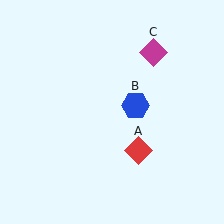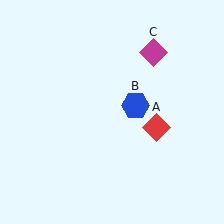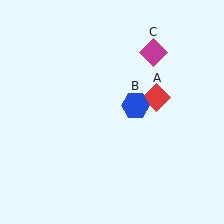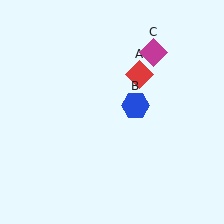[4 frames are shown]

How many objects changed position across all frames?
1 object changed position: red diamond (object A).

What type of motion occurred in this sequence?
The red diamond (object A) rotated counterclockwise around the center of the scene.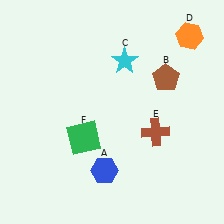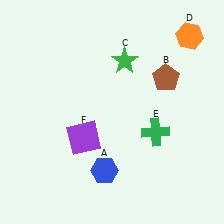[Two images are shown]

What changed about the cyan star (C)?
In Image 1, C is cyan. In Image 2, it changed to green.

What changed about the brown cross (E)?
In Image 1, E is brown. In Image 2, it changed to green.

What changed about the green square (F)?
In Image 1, F is green. In Image 2, it changed to purple.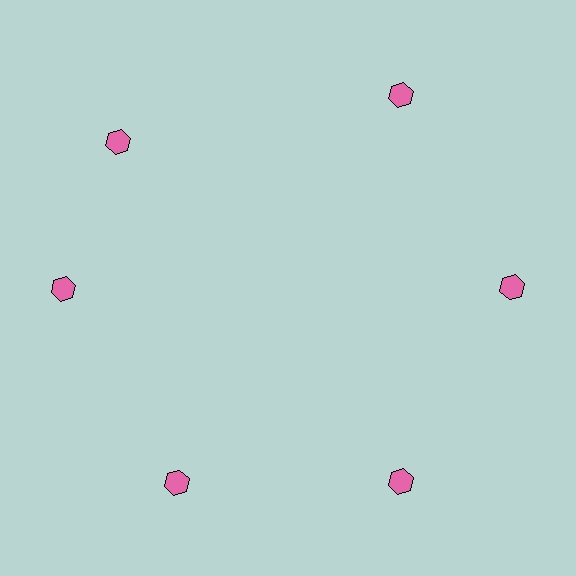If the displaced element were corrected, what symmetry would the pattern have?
It would have 6-fold rotational symmetry — the pattern would map onto itself every 60 degrees.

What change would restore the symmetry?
The symmetry would be restored by rotating it back into even spacing with its neighbors so that all 6 hexagons sit at equal angles and equal distance from the center.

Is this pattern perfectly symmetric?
No. The 6 pink hexagons are arranged in a ring, but one element near the 11 o'clock position is rotated out of alignment along the ring, breaking the 6-fold rotational symmetry.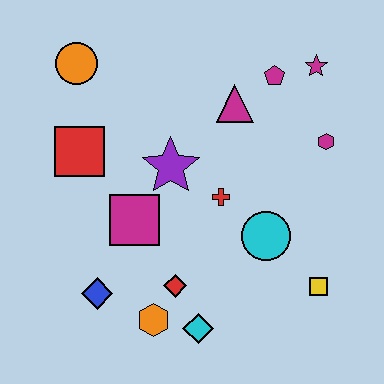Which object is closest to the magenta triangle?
The magenta pentagon is closest to the magenta triangle.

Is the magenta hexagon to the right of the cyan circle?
Yes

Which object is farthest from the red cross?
The orange circle is farthest from the red cross.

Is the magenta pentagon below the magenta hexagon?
No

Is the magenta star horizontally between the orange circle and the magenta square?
No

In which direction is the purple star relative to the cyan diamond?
The purple star is above the cyan diamond.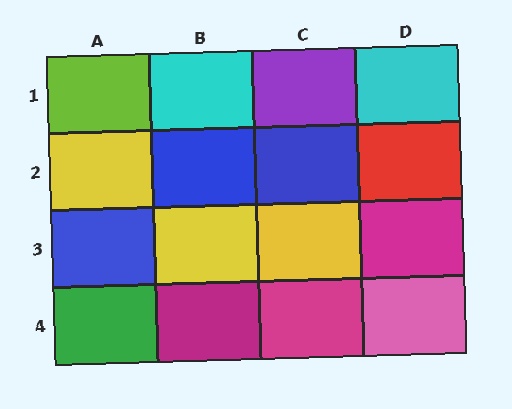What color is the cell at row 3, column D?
Magenta.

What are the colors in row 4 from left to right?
Green, magenta, magenta, pink.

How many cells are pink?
1 cell is pink.